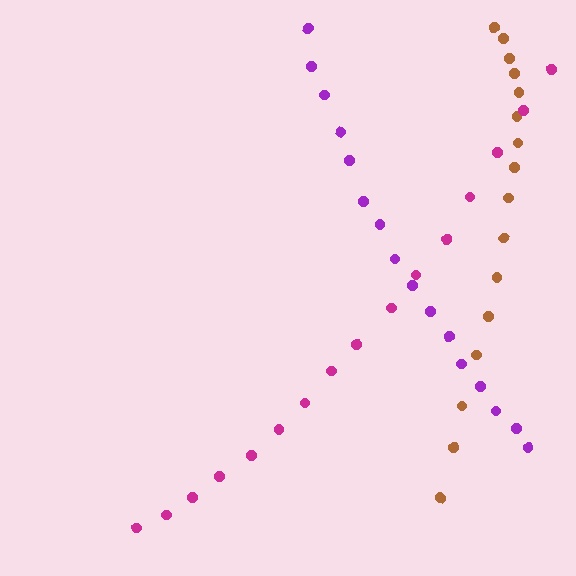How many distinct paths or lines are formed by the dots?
There are 3 distinct paths.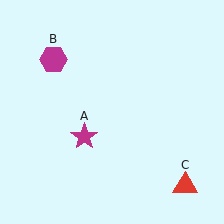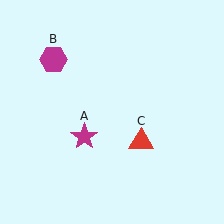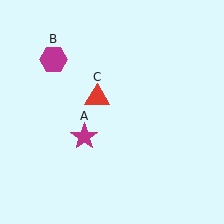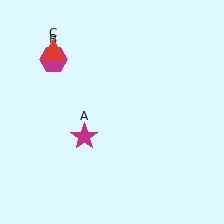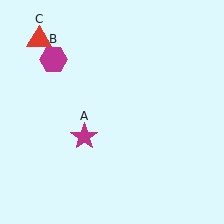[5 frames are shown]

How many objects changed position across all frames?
1 object changed position: red triangle (object C).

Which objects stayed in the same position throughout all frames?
Magenta star (object A) and magenta hexagon (object B) remained stationary.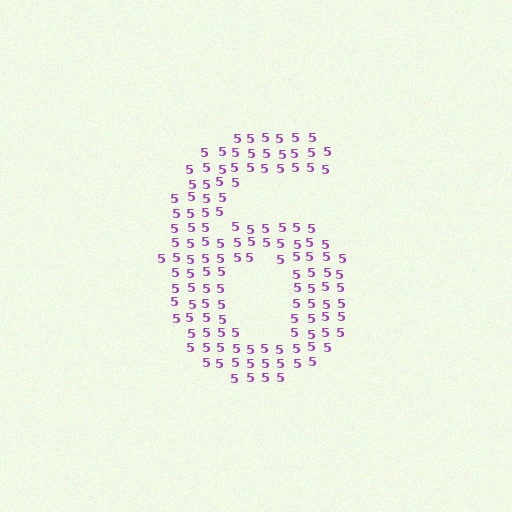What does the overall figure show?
The overall figure shows the digit 6.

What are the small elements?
The small elements are digit 5's.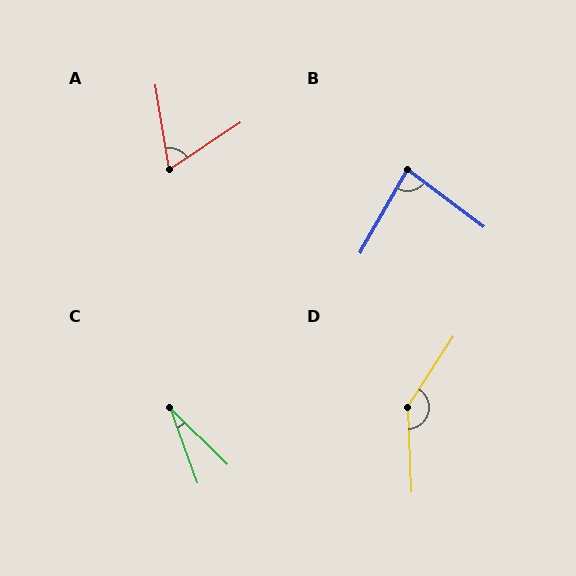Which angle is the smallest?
C, at approximately 26 degrees.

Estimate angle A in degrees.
Approximately 65 degrees.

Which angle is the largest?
D, at approximately 145 degrees.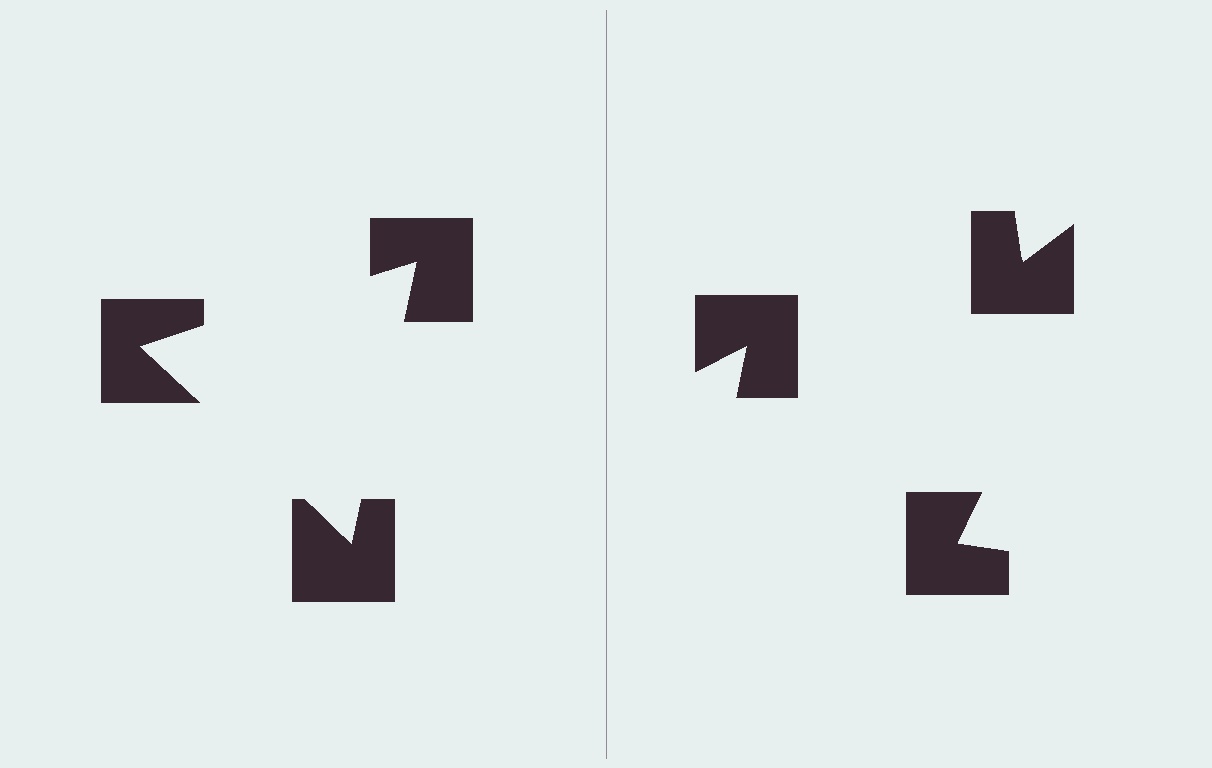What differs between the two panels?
The notched squares are positioned identically on both sides; only the wedge orientations differ. On the left they align to a triangle; on the right they are misaligned.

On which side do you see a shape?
An illusory triangle appears on the left side. On the right side the wedge cuts are rotated, so no coherent shape forms.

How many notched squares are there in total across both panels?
6 — 3 on each side.